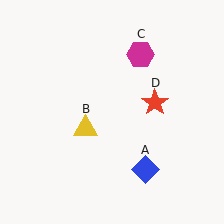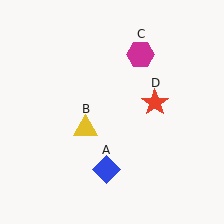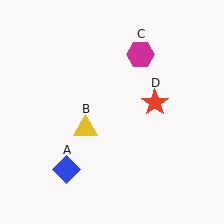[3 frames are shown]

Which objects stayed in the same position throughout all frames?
Yellow triangle (object B) and magenta hexagon (object C) and red star (object D) remained stationary.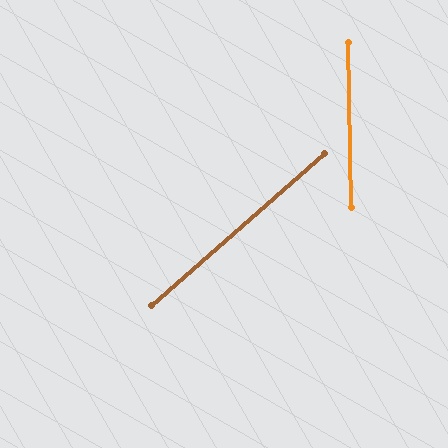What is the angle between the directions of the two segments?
Approximately 50 degrees.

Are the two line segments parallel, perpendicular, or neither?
Neither parallel nor perpendicular — they differ by about 50°.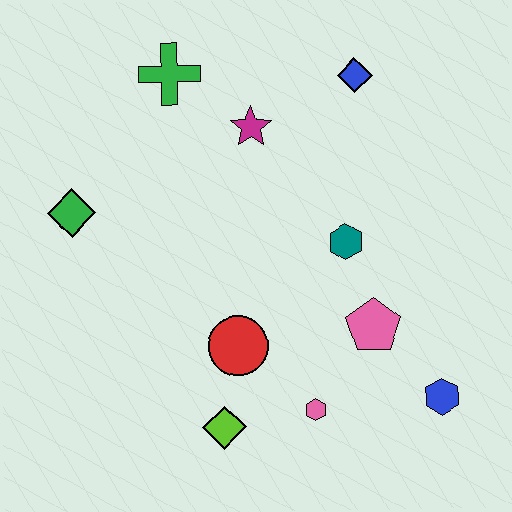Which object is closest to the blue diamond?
The magenta star is closest to the blue diamond.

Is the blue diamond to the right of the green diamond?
Yes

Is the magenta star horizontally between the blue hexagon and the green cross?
Yes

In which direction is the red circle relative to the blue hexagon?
The red circle is to the left of the blue hexagon.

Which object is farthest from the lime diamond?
The blue diamond is farthest from the lime diamond.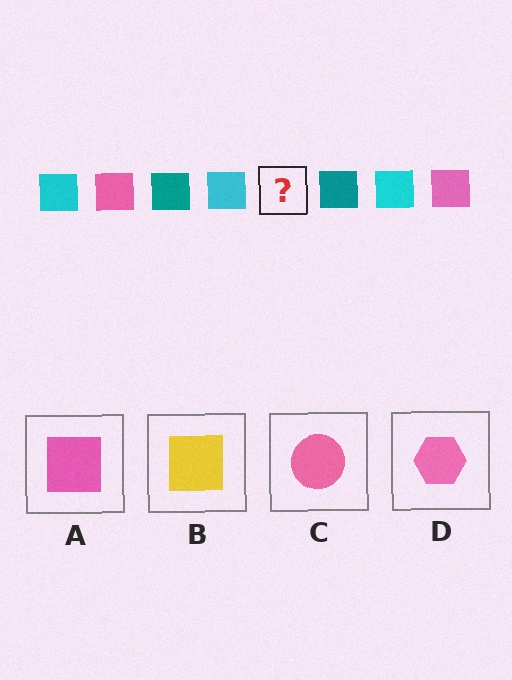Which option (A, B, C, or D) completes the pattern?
A.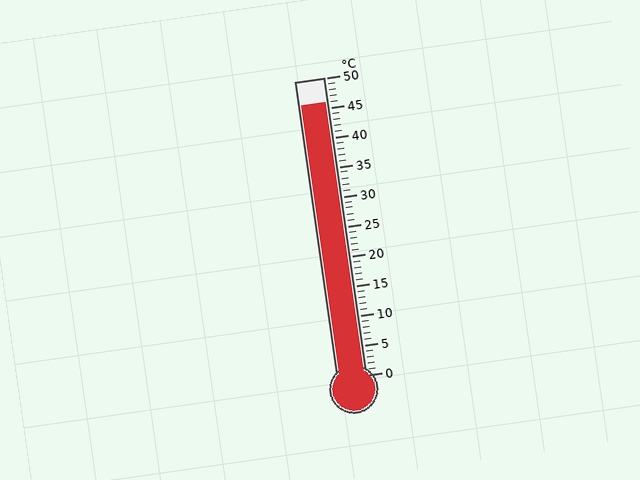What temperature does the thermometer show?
The thermometer shows approximately 46°C.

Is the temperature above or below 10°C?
The temperature is above 10°C.